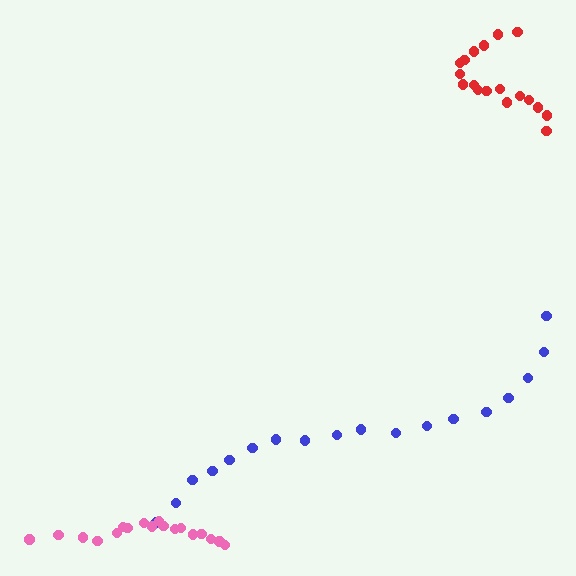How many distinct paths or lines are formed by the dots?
There are 3 distinct paths.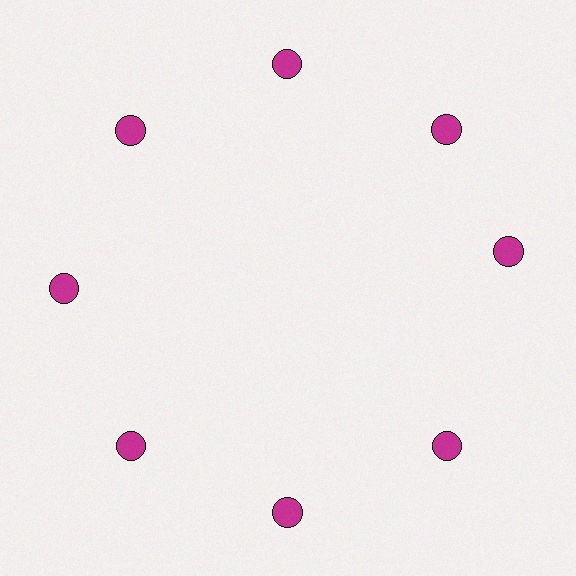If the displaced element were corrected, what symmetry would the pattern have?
It would have 8-fold rotational symmetry — the pattern would map onto itself every 45 degrees.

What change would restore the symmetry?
The symmetry would be restored by rotating it back into even spacing with its neighbors so that all 8 circles sit at equal angles and equal distance from the center.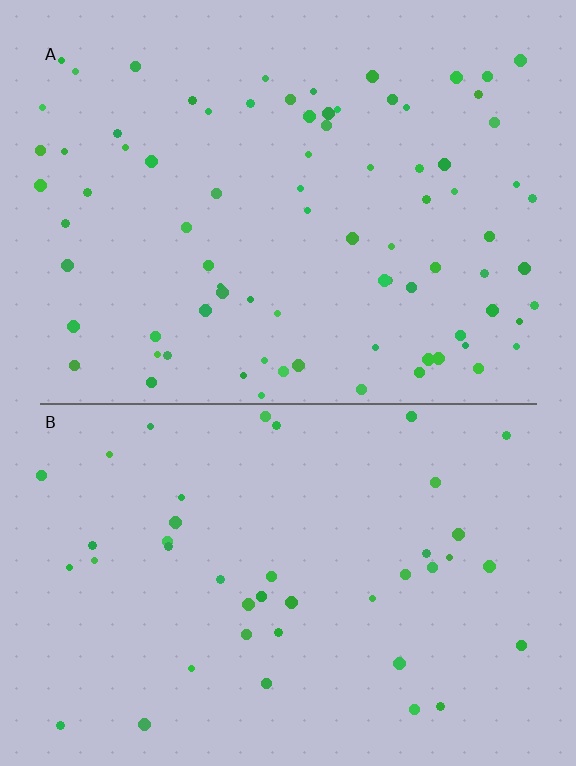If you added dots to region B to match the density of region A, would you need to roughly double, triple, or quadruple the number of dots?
Approximately double.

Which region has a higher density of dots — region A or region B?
A (the top).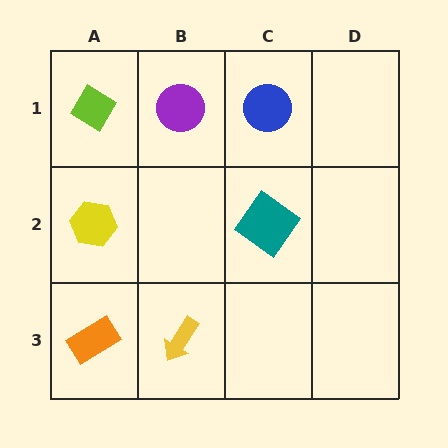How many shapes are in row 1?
3 shapes.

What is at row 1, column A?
A lime diamond.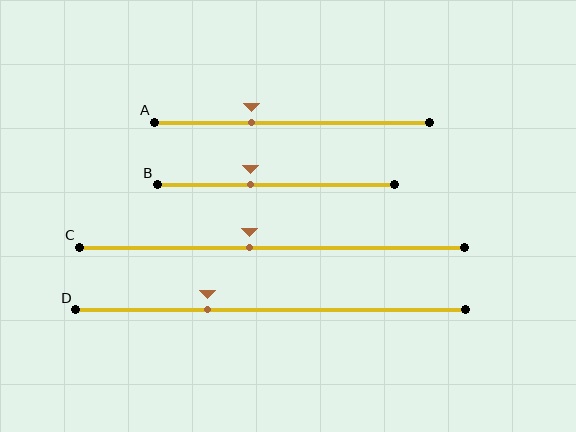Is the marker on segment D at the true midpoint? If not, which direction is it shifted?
No, the marker on segment D is shifted to the left by about 16% of the segment length.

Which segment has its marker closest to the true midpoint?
Segment C has its marker closest to the true midpoint.